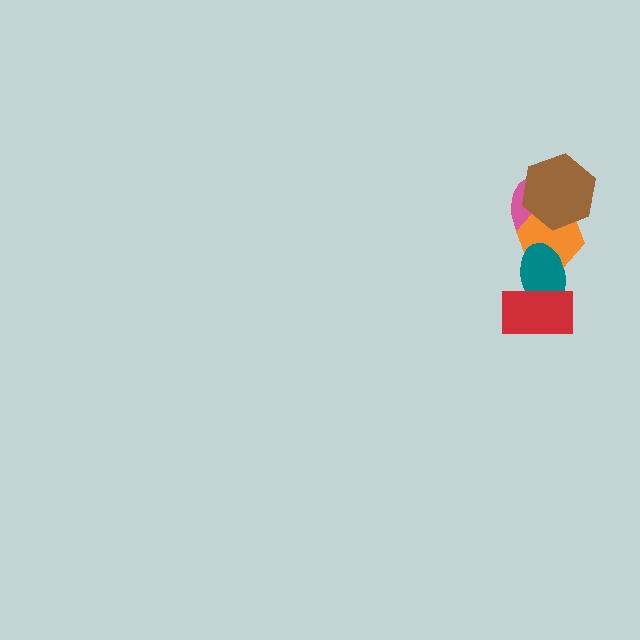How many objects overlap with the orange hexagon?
3 objects overlap with the orange hexagon.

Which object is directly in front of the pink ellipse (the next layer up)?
The orange hexagon is directly in front of the pink ellipse.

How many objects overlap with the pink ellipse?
3 objects overlap with the pink ellipse.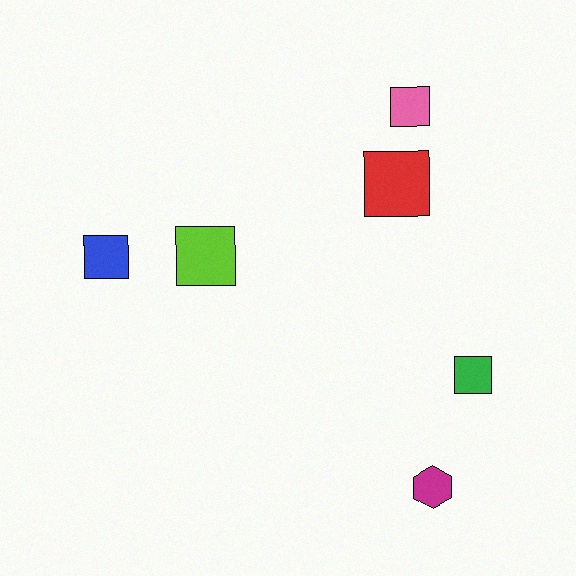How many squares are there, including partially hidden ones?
There are 5 squares.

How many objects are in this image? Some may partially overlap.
There are 6 objects.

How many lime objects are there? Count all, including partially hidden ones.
There is 1 lime object.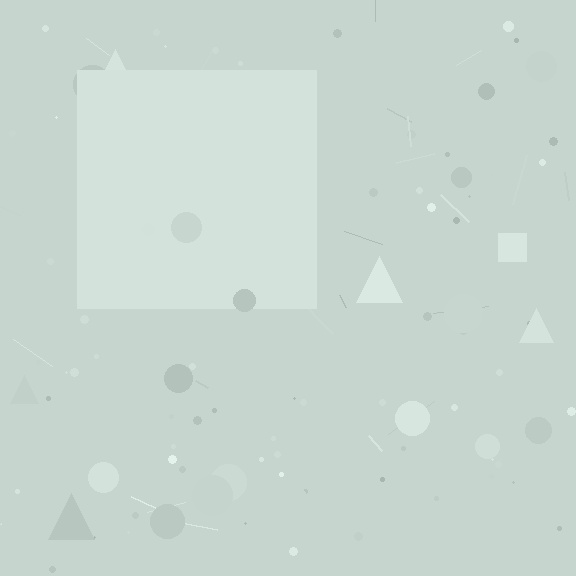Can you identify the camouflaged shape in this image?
The camouflaged shape is a square.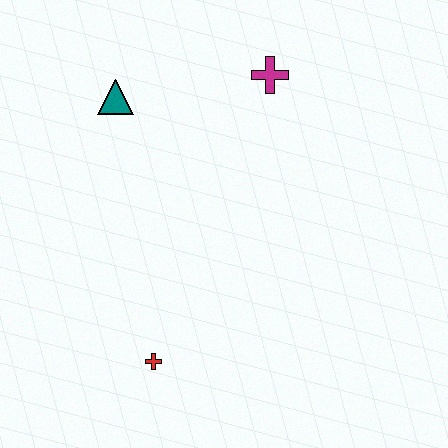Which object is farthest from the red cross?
The magenta cross is farthest from the red cross.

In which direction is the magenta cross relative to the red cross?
The magenta cross is above the red cross.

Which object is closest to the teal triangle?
The magenta cross is closest to the teal triangle.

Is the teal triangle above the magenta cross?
No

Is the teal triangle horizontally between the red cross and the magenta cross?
No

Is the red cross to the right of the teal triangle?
Yes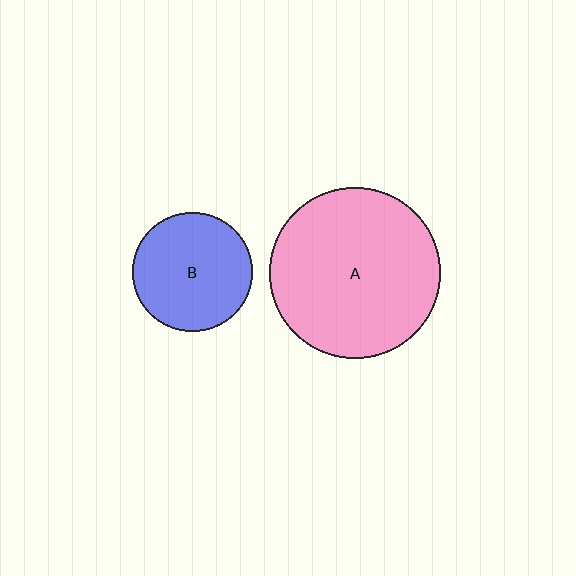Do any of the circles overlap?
No, none of the circles overlap.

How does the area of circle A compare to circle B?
Approximately 2.1 times.